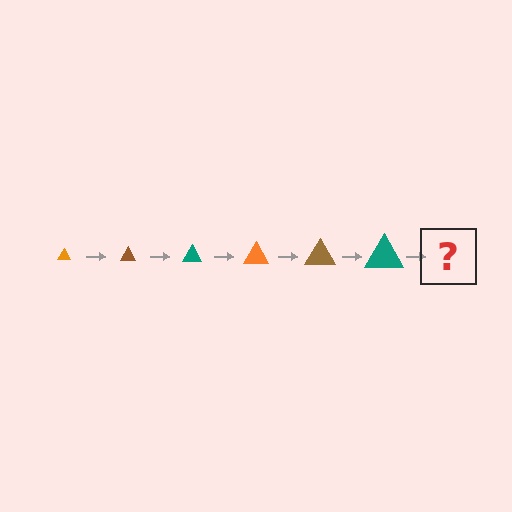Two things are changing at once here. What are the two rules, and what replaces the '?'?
The two rules are that the triangle grows larger each step and the color cycles through orange, brown, and teal. The '?' should be an orange triangle, larger than the previous one.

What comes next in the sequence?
The next element should be an orange triangle, larger than the previous one.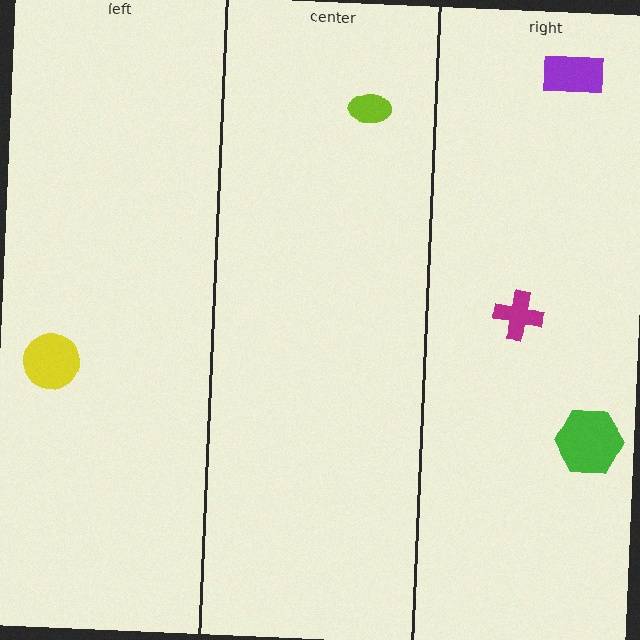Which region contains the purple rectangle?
The right region.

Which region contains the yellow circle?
The left region.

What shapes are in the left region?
The yellow circle.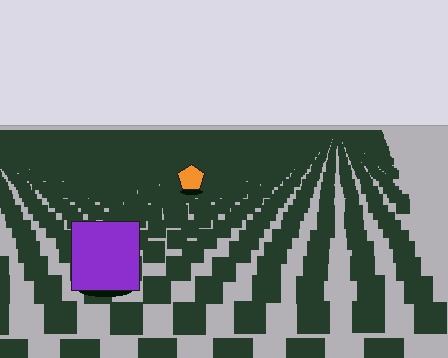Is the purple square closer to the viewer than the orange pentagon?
Yes. The purple square is closer — you can tell from the texture gradient: the ground texture is coarser near it.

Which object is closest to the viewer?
The purple square is closest. The texture marks near it are larger and more spread out.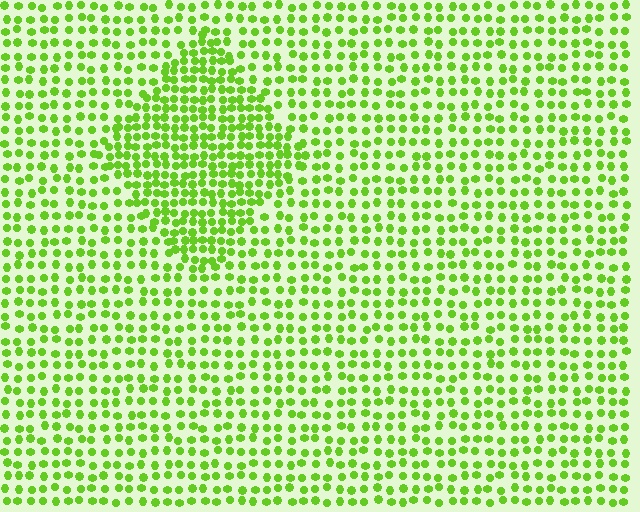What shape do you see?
I see a diamond.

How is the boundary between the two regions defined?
The boundary is defined by a change in element density (approximately 1.7x ratio). All elements are the same color, size, and shape.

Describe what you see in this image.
The image contains small lime elements arranged at two different densities. A diamond-shaped region is visible where the elements are more densely packed than the surrounding area.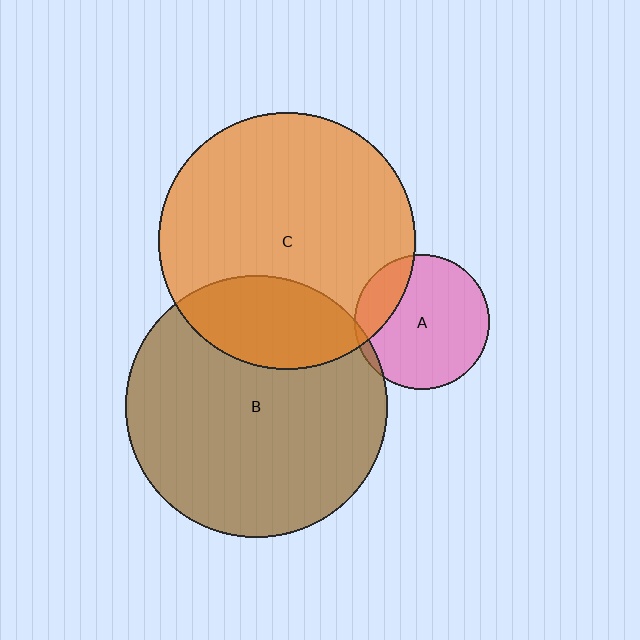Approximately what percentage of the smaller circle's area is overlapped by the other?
Approximately 20%.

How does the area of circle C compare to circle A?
Approximately 3.6 times.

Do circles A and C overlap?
Yes.